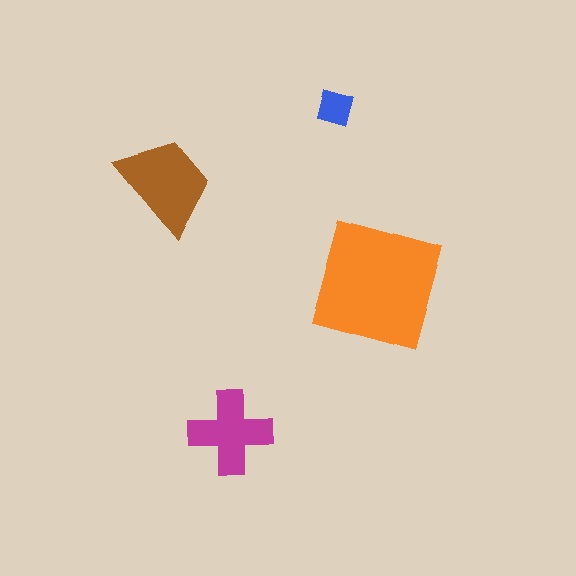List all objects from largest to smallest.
The orange square, the brown trapezoid, the magenta cross, the blue square.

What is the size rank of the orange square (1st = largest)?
1st.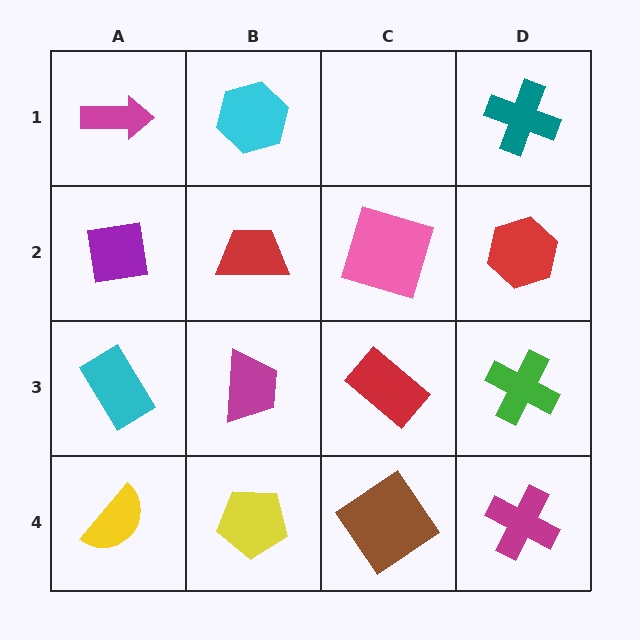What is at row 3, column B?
A magenta trapezoid.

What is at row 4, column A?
A yellow semicircle.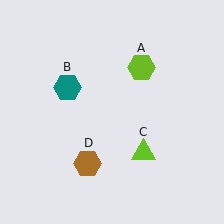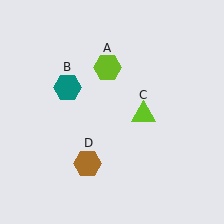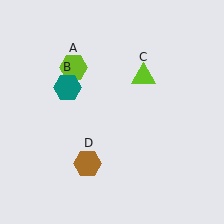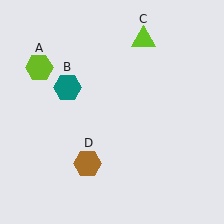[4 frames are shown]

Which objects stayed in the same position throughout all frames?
Teal hexagon (object B) and brown hexagon (object D) remained stationary.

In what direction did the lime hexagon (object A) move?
The lime hexagon (object A) moved left.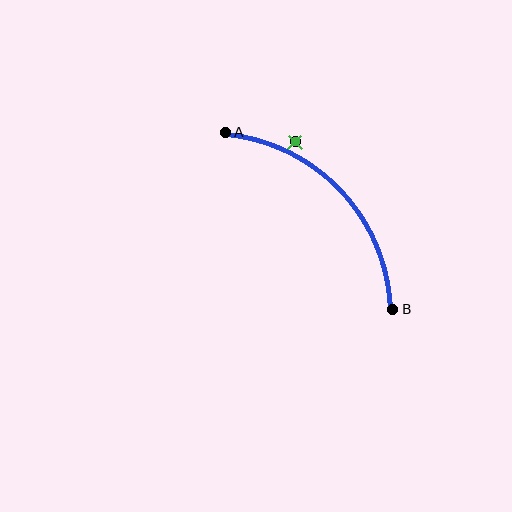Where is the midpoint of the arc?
The arc midpoint is the point on the curve farthest from the straight line joining A and B. It sits above and to the right of that line.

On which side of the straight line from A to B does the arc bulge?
The arc bulges above and to the right of the straight line connecting A and B.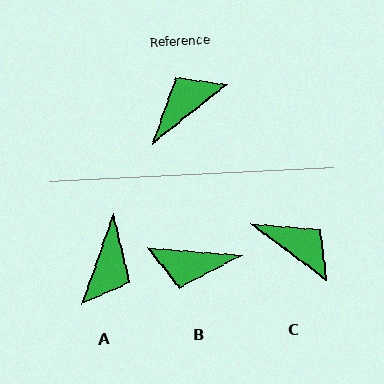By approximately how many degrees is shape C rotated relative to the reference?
Approximately 75 degrees clockwise.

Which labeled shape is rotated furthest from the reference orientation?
A, about 147 degrees away.